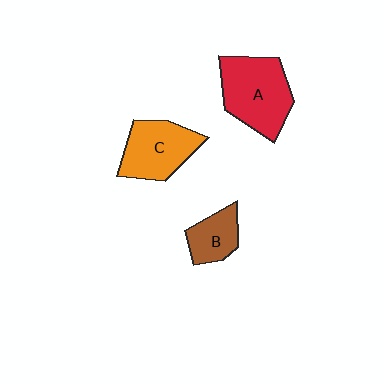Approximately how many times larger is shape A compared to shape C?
Approximately 1.2 times.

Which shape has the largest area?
Shape A (red).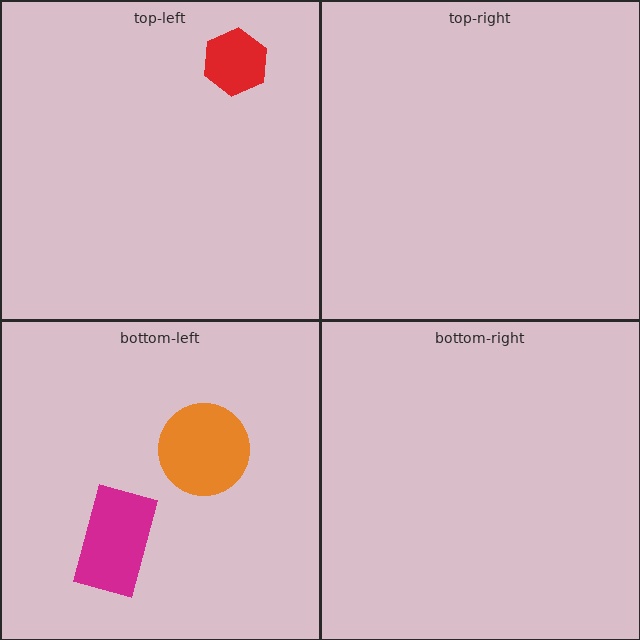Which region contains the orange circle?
The bottom-left region.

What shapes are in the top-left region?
The red hexagon.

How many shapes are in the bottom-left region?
2.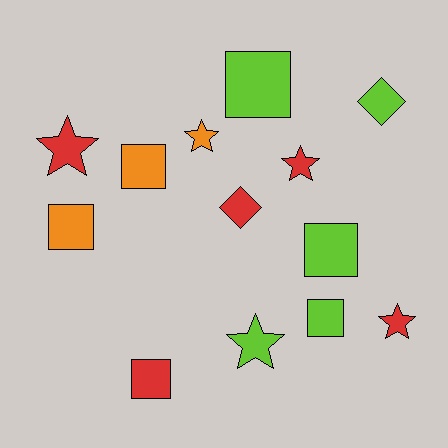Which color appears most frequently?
Lime, with 5 objects.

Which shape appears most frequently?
Square, with 6 objects.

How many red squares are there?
There is 1 red square.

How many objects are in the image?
There are 13 objects.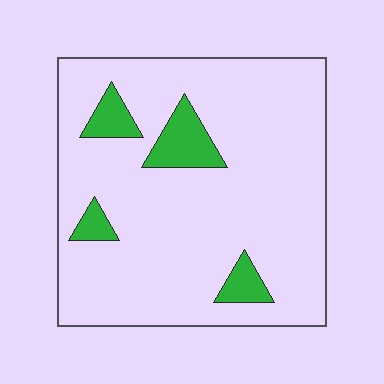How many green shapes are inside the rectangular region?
4.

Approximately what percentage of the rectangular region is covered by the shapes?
Approximately 10%.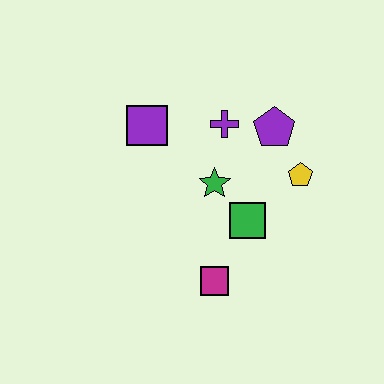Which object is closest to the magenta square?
The green square is closest to the magenta square.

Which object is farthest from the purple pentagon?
The magenta square is farthest from the purple pentagon.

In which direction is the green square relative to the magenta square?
The green square is above the magenta square.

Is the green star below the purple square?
Yes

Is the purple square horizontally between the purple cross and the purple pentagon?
No